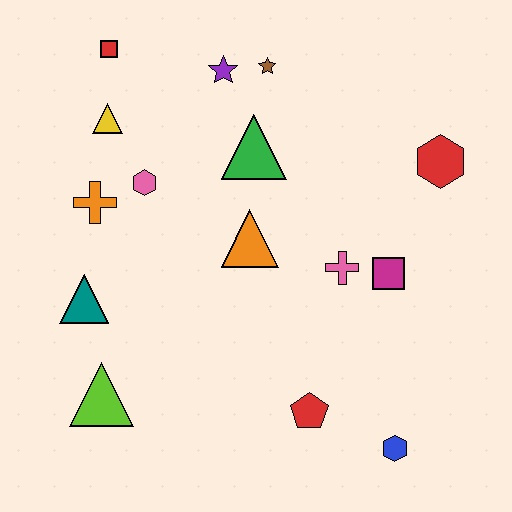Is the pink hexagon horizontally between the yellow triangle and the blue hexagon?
Yes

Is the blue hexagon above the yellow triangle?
No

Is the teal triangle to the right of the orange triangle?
No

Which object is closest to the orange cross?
The pink hexagon is closest to the orange cross.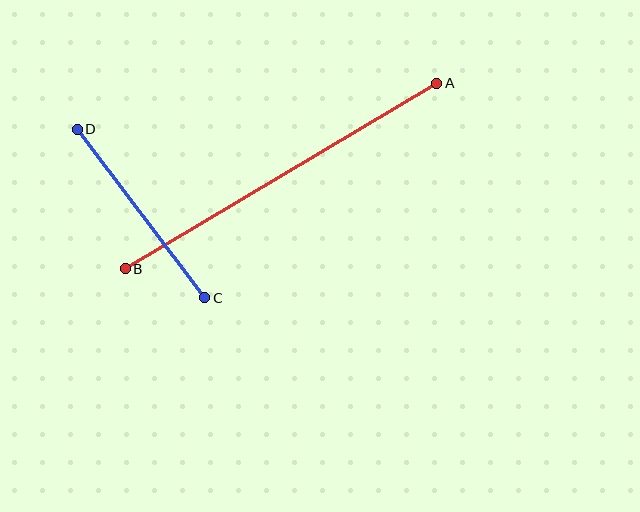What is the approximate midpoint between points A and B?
The midpoint is at approximately (281, 176) pixels.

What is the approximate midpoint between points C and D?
The midpoint is at approximately (141, 214) pixels.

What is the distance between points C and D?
The distance is approximately 211 pixels.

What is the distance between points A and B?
The distance is approximately 363 pixels.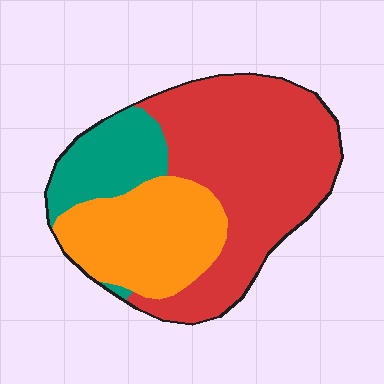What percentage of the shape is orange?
Orange takes up about one quarter (1/4) of the shape.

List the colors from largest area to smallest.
From largest to smallest: red, orange, teal.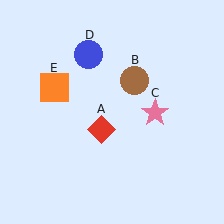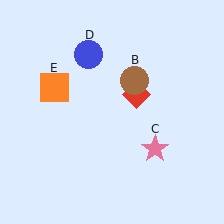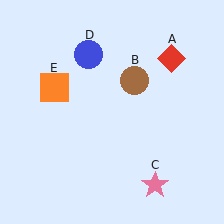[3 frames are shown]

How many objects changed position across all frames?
2 objects changed position: red diamond (object A), pink star (object C).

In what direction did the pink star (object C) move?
The pink star (object C) moved down.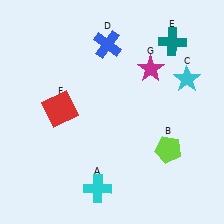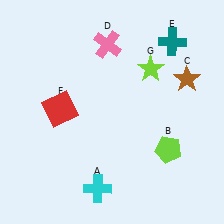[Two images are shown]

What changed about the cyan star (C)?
In Image 1, C is cyan. In Image 2, it changed to brown.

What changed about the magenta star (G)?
In Image 1, G is magenta. In Image 2, it changed to lime.